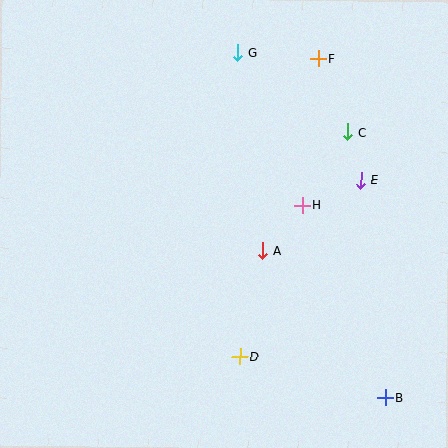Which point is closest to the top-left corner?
Point G is closest to the top-left corner.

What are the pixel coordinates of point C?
Point C is at (348, 132).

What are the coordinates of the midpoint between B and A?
The midpoint between B and A is at (324, 324).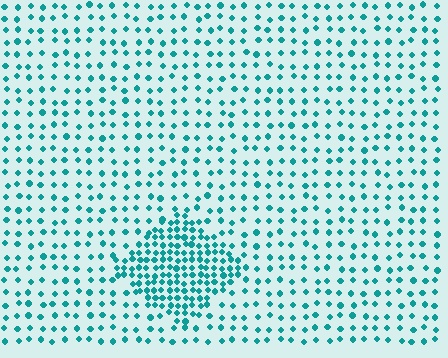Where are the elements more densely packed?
The elements are more densely packed inside the diamond boundary.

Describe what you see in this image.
The image contains small teal elements arranged at two different densities. A diamond-shaped region is visible where the elements are more densely packed than the surrounding area.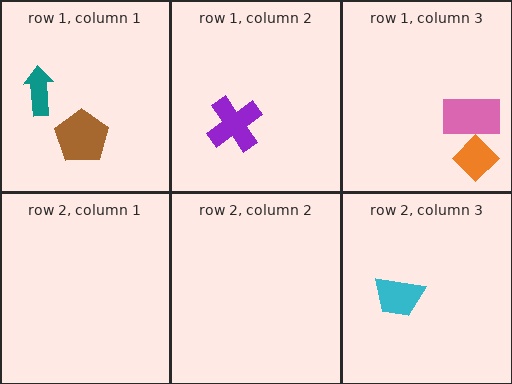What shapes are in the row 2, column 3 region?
The cyan trapezoid.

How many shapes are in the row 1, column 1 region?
2.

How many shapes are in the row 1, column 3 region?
2.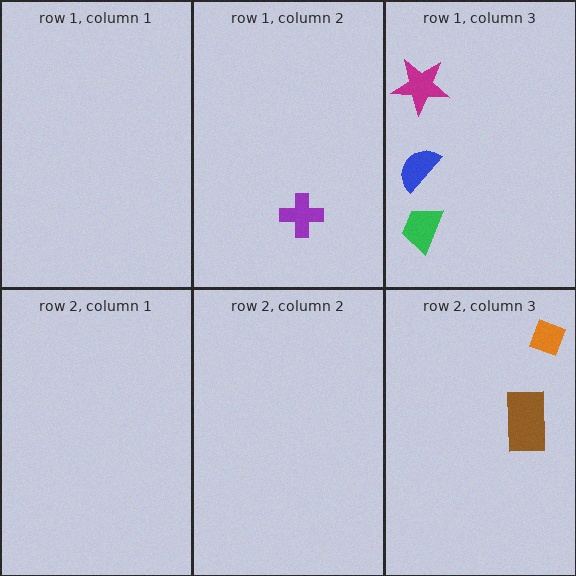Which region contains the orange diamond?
The row 2, column 3 region.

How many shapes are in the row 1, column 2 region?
1.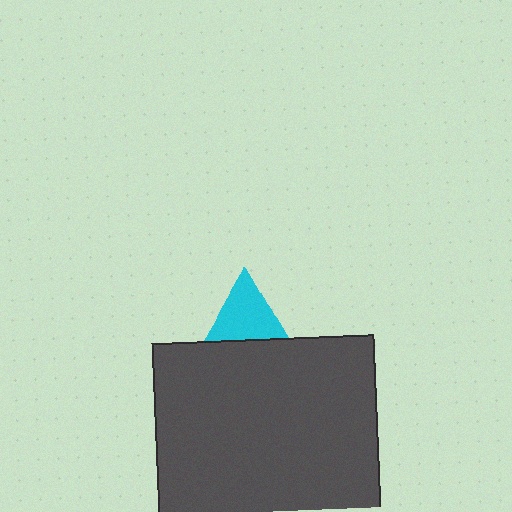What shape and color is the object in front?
The object in front is a dark gray square.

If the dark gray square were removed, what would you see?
You would see the complete cyan triangle.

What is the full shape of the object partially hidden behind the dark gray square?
The partially hidden object is a cyan triangle.